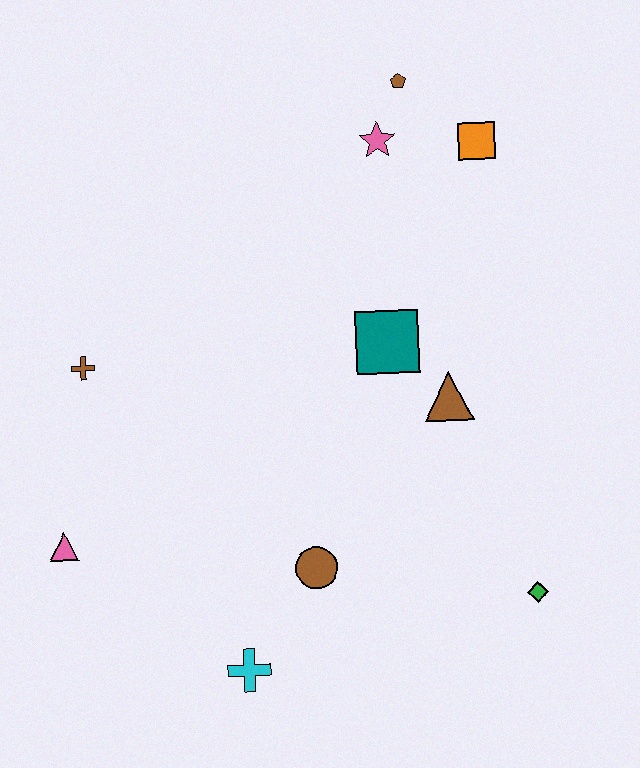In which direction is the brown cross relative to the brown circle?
The brown cross is to the left of the brown circle.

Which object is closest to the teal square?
The brown triangle is closest to the teal square.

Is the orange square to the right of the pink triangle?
Yes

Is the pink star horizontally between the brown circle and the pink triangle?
No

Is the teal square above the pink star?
No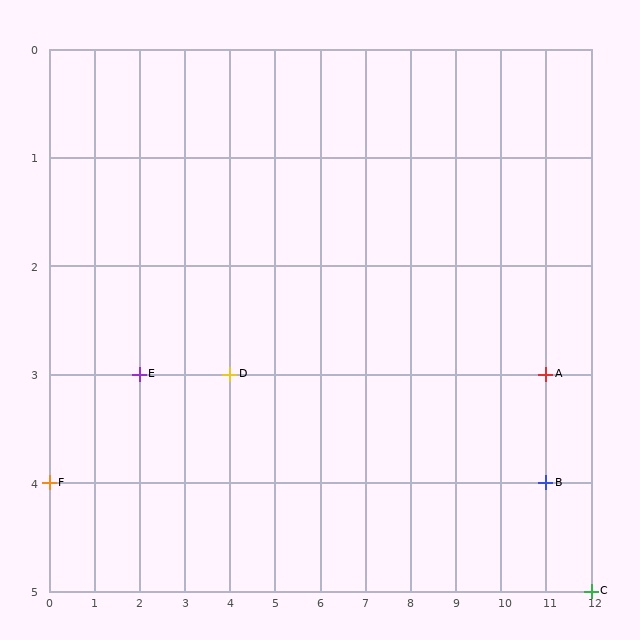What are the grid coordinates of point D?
Point D is at grid coordinates (4, 3).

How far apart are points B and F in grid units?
Points B and F are 11 columns apart.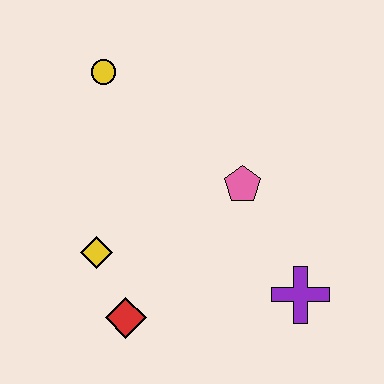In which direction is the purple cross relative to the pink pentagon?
The purple cross is below the pink pentagon.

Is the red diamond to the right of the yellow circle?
Yes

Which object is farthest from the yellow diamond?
The purple cross is farthest from the yellow diamond.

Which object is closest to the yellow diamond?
The red diamond is closest to the yellow diamond.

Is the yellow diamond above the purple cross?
Yes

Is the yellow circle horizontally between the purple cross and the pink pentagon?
No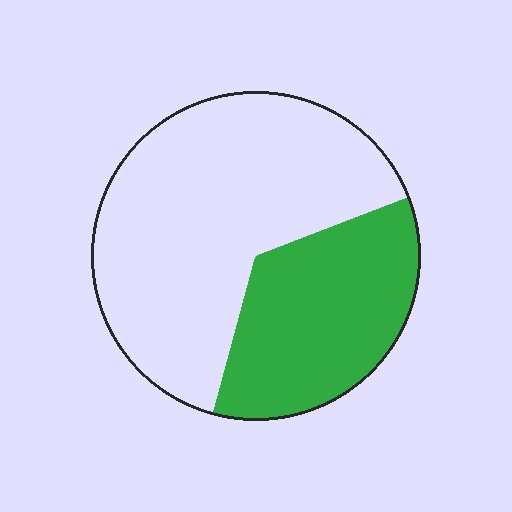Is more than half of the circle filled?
No.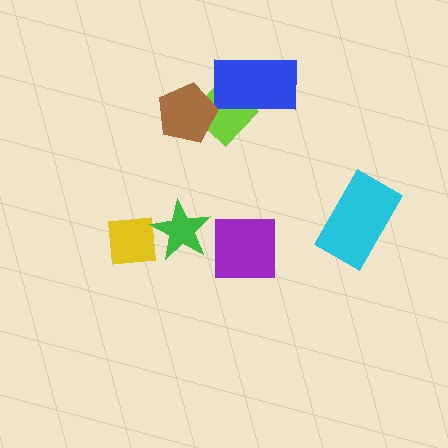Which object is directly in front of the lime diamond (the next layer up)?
The blue rectangle is directly in front of the lime diamond.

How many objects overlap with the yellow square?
1 object overlaps with the yellow square.